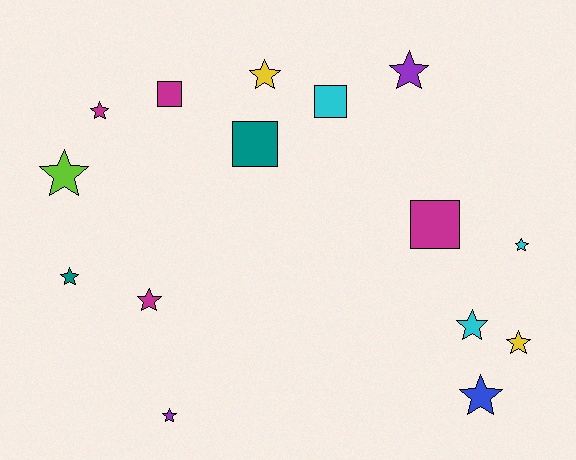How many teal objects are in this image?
There are 2 teal objects.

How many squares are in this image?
There are 4 squares.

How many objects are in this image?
There are 15 objects.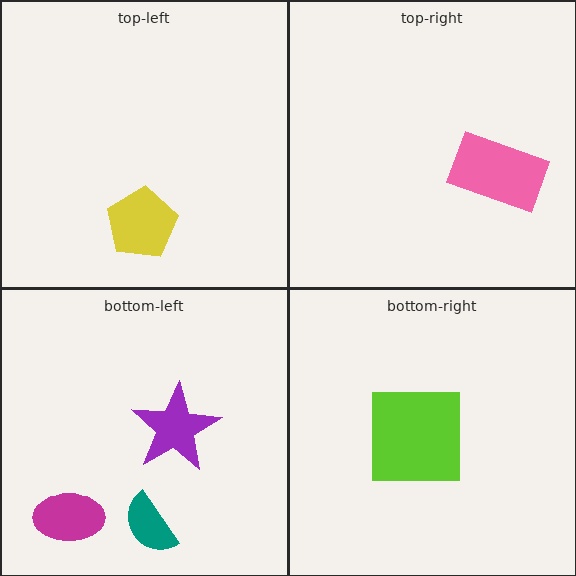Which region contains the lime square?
The bottom-right region.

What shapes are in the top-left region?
The yellow pentagon.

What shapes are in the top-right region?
The pink rectangle.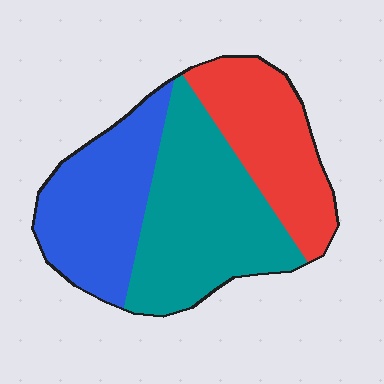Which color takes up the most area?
Teal, at roughly 40%.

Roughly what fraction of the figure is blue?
Blue covers roughly 30% of the figure.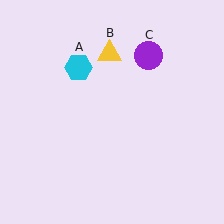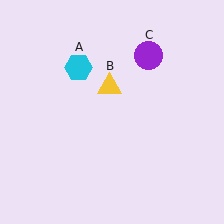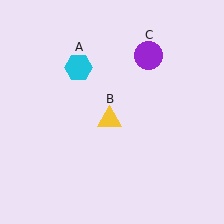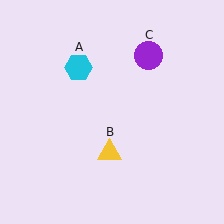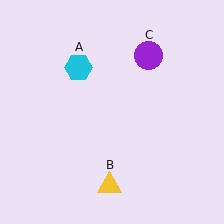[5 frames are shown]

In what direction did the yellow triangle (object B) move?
The yellow triangle (object B) moved down.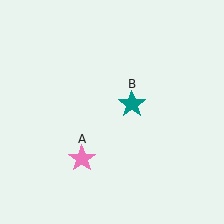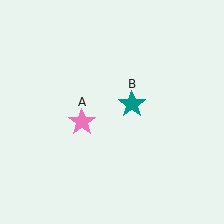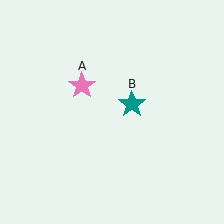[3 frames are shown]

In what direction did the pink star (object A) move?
The pink star (object A) moved up.